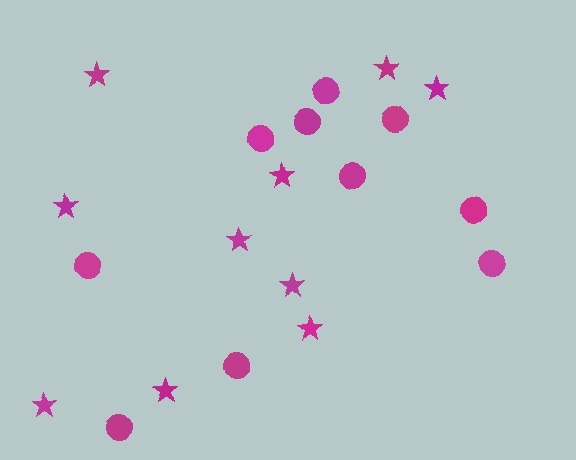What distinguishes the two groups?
There are 2 groups: one group of circles (10) and one group of stars (10).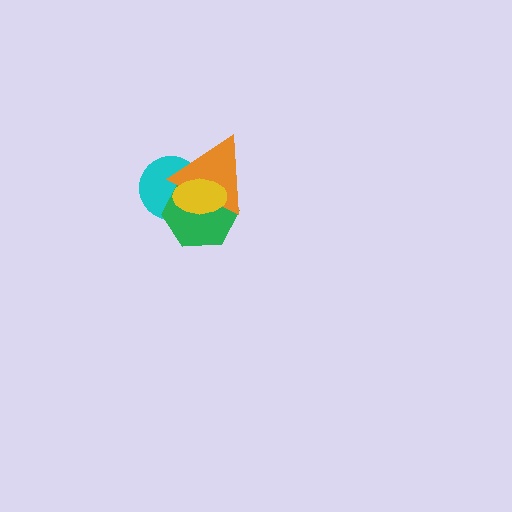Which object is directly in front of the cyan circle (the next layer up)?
The green hexagon is directly in front of the cyan circle.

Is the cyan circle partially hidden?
Yes, it is partially covered by another shape.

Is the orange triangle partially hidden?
Yes, it is partially covered by another shape.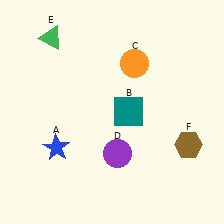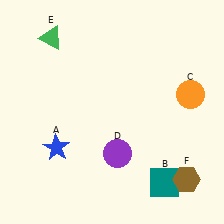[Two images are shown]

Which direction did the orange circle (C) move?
The orange circle (C) moved right.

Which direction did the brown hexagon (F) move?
The brown hexagon (F) moved down.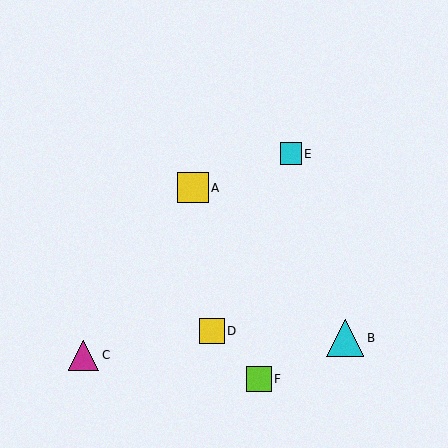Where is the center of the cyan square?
The center of the cyan square is at (291, 154).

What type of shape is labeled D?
Shape D is a yellow square.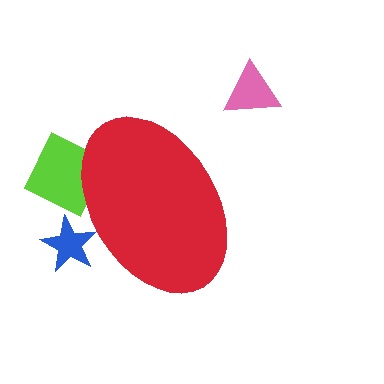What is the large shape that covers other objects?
A red ellipse.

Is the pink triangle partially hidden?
No, the pink triangle is fully visible.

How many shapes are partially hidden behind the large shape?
2 shapes are partially hidden.